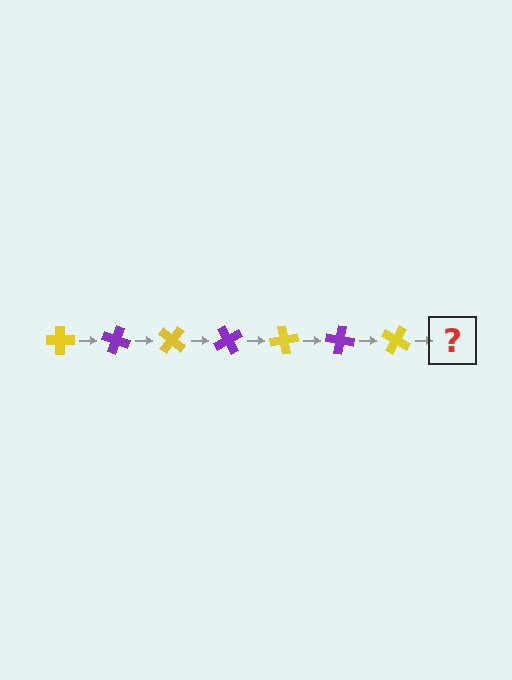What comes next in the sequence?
The next element should be a purple cross, rotated 140 degrees from the start.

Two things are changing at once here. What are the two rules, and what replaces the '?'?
The two rules are that it rotates 20 degrees each step and the color cycles through yellow and purple. The '?' should be a purple cross, rotated 140 degrees from the start.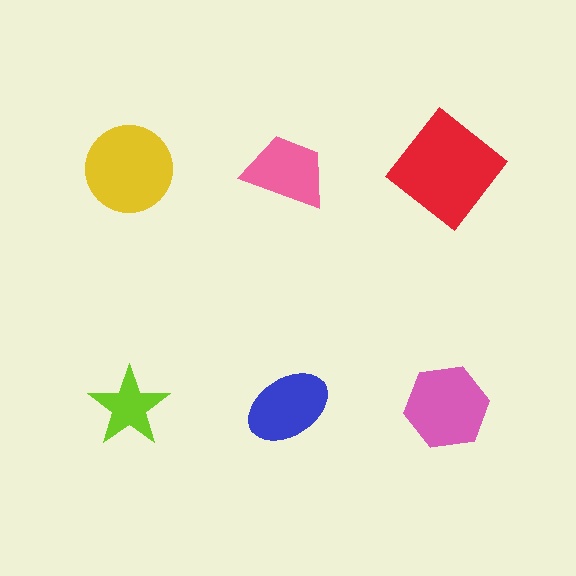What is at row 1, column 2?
A pink trapezoid.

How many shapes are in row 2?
3 shapes.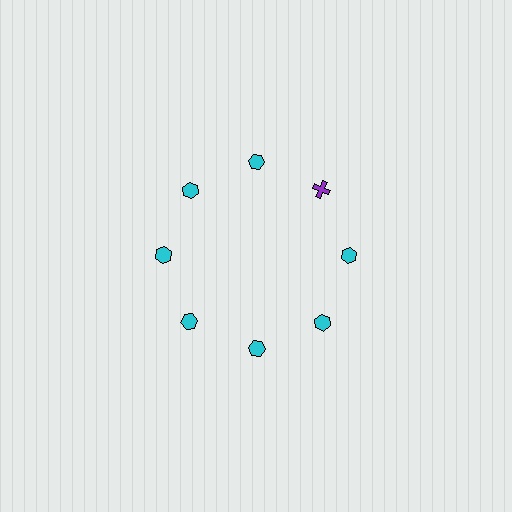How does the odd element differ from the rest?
It differs in both color (purple instead of cyan) and shape (cross instead of hexagon).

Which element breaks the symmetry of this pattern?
The purple cross at roughly the 2 o'clock position breaks the symmetry. All other shapes are cyan hexagons.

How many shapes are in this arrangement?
There are 8 shapes arranged in a ring pattern.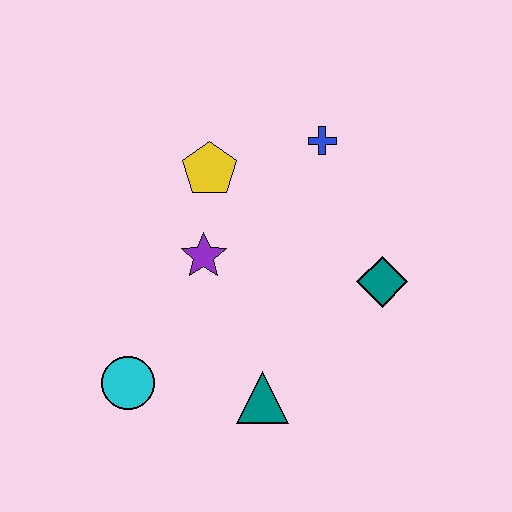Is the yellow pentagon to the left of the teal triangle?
Yes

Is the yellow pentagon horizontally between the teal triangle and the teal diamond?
No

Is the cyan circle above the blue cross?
No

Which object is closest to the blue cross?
The yellow pentagon is closest to the blue cross.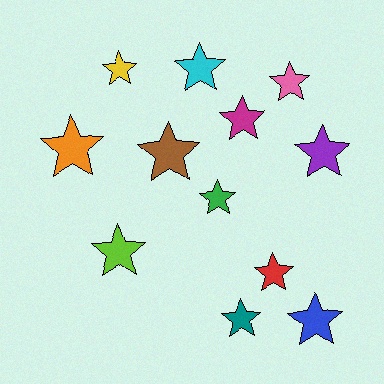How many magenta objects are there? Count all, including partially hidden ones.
There is 1 magenta object.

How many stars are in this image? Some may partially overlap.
There are 12 stars.